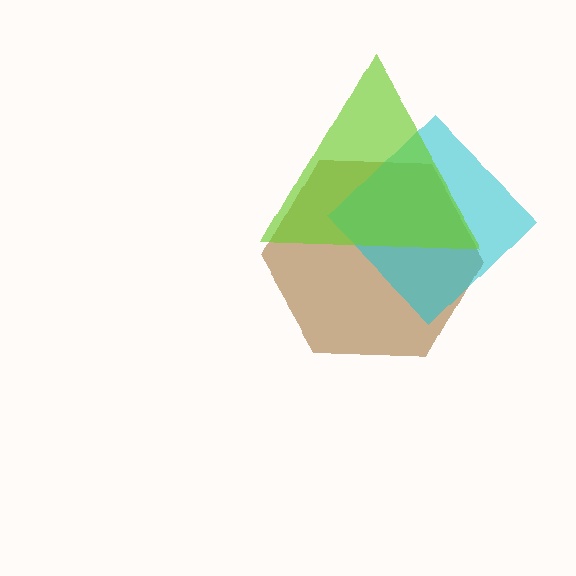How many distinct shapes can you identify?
There are 3 distinct shapes: a brown hexagon, a cyan diamond, a lime triangle.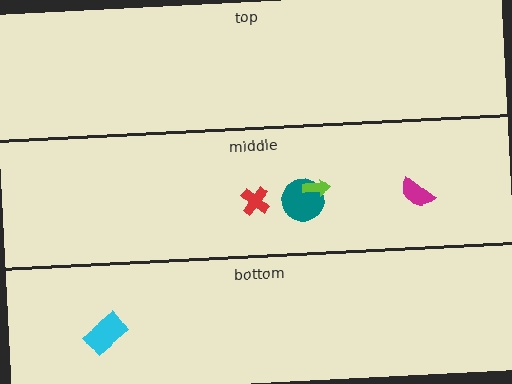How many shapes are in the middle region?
4.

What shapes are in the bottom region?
The cyan rectangle.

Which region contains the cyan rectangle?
The bottom region.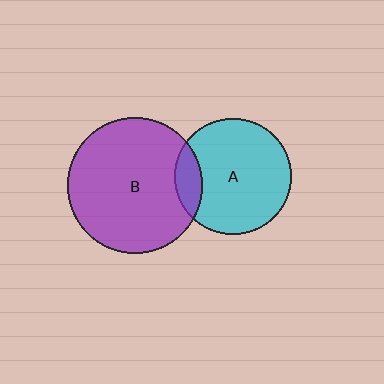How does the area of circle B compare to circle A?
Approximately 1.4 times.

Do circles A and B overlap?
Yes.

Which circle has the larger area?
Circle B (purple).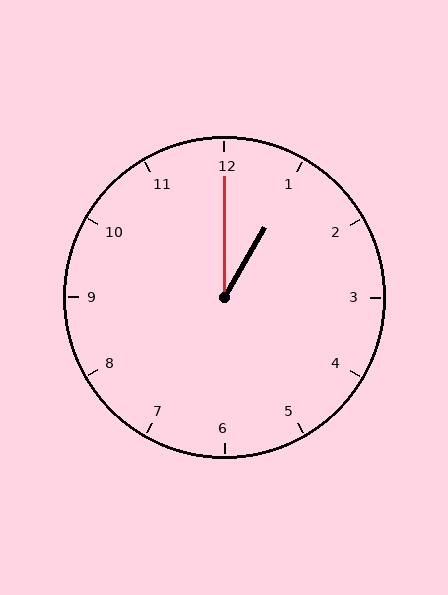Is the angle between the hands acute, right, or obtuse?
It is acute.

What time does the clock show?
1:00.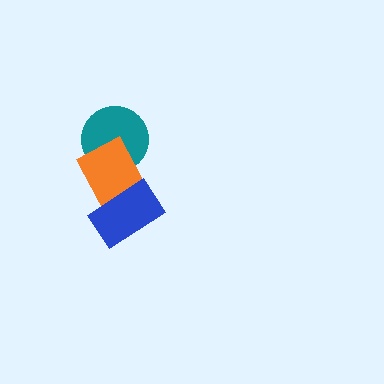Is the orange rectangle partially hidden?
Yes, it is partially covered by another shape.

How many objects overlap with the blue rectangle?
1 object overlaps with the blue rectangle.